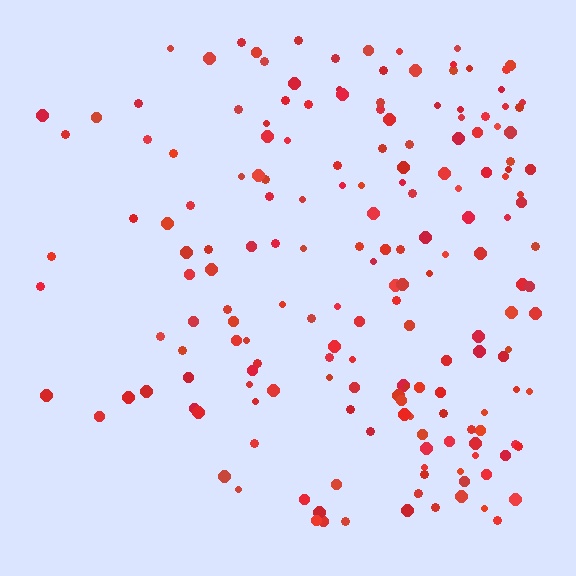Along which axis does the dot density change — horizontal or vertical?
Horizontal.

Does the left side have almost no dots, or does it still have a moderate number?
Still a moderate number, just noticeably fewer than the right.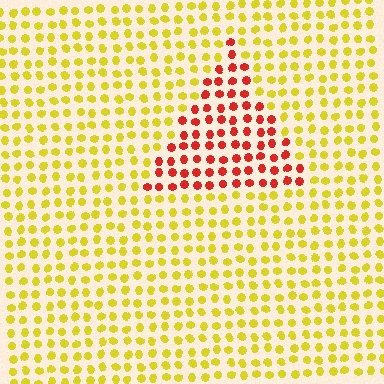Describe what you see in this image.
The image is filled with small yellow elements in a uniform arrangement. A triangle-shaped region is visible where the elements are tinted to a slightly different hue, forming a subtle color boundary.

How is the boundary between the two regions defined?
The boundary is defined purely by a slight shift in hue (about 58 degrees). Spacing, size, and orientation are identical on both sides.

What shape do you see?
I see a triangle.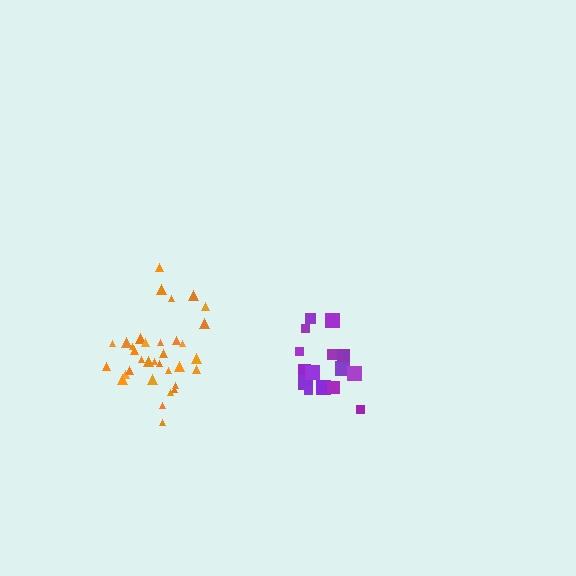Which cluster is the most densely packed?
Orange.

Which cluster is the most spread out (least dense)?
Purple.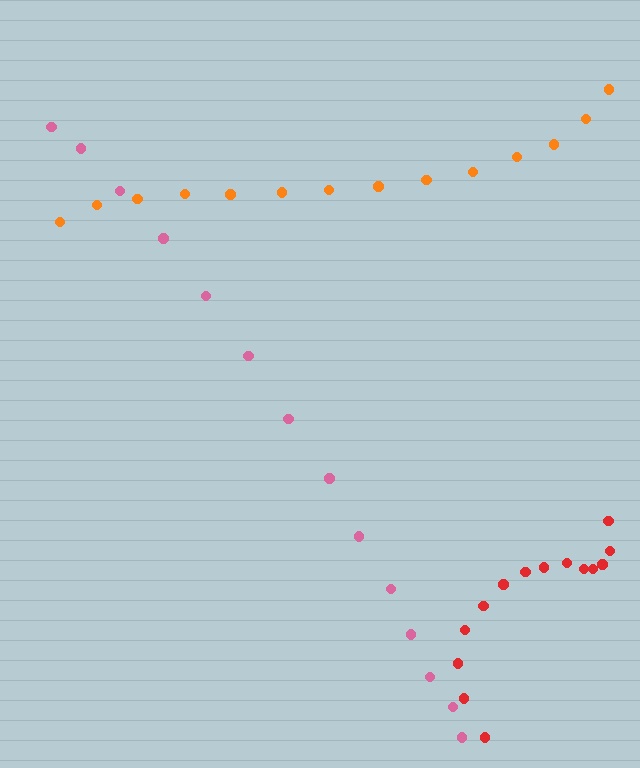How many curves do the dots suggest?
There are 3 distinct paths.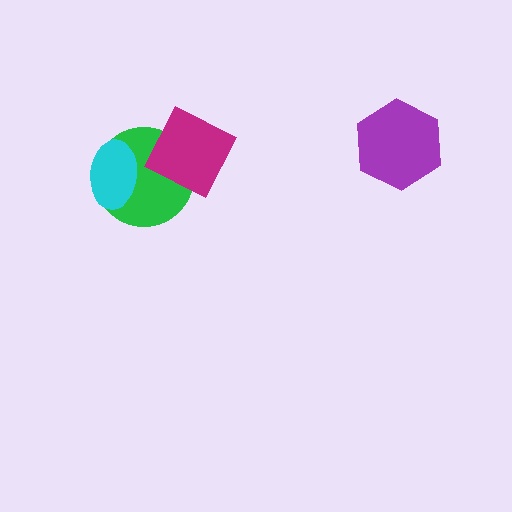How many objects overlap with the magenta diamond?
1 object overlaps with the magenta diamond.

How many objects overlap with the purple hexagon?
0 objects overlap with the purple hexagon.